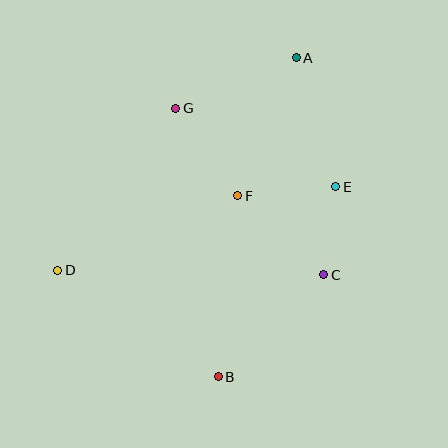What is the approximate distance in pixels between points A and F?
The distance between A and F is approximately 150 pixels.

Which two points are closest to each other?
Points C and E are closest to each other.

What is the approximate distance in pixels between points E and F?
The distance between E and F is approximately 98 pixels.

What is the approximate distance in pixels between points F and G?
The distance between F and G is approximately 107 pixels.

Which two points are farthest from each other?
Points A and B are farthest from each other.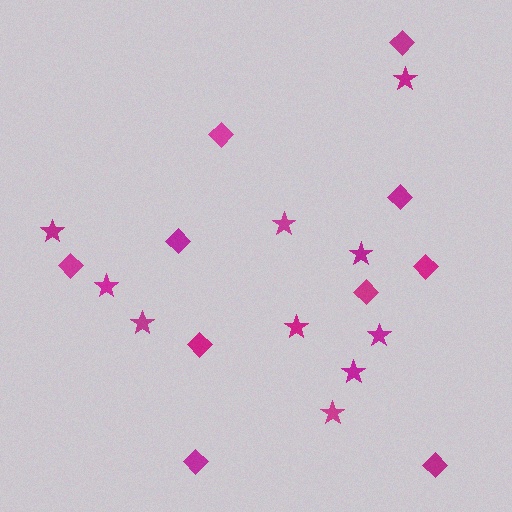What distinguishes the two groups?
There are 2 groups: one group of stars (10) and one group of diamonds (10).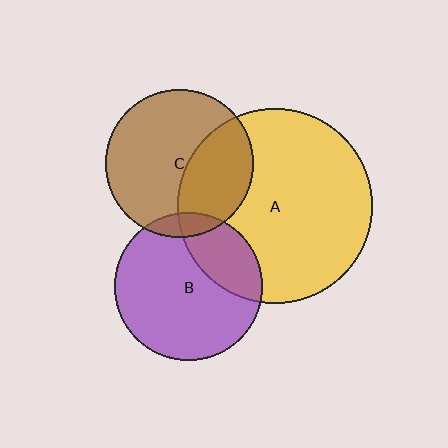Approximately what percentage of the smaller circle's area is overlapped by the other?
Approximately 10%.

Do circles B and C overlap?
Yes.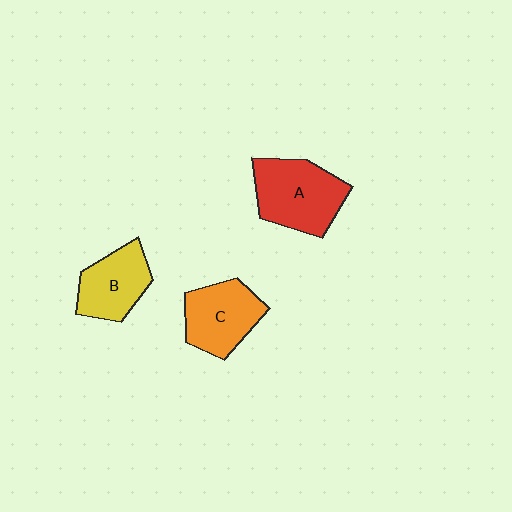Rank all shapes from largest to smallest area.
From largest to smallest: A (red), C (orange), B (yellow).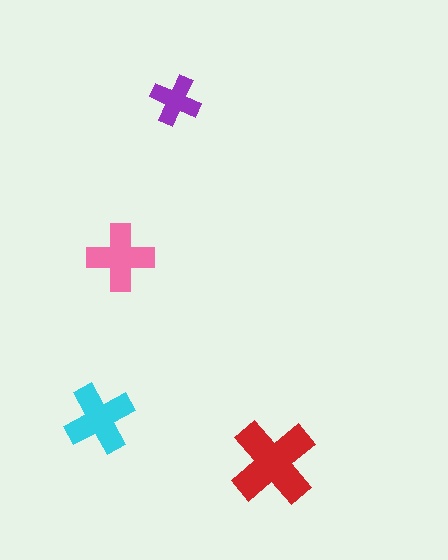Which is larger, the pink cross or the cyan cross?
The cyan one.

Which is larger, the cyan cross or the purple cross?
The cyan one.